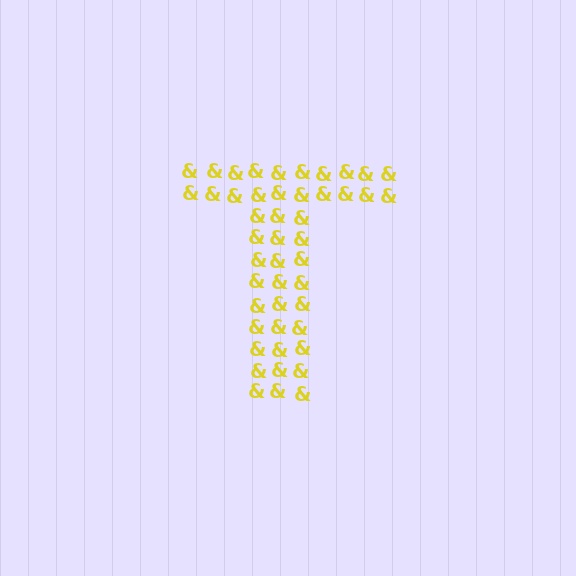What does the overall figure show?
The overall figure shows the letter T.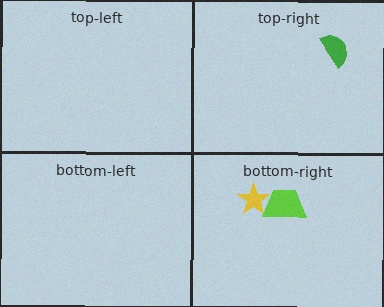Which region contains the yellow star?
The bottom-right region.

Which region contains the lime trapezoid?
The bottom-right region.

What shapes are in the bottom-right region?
The yellow star, the lime trapezoid.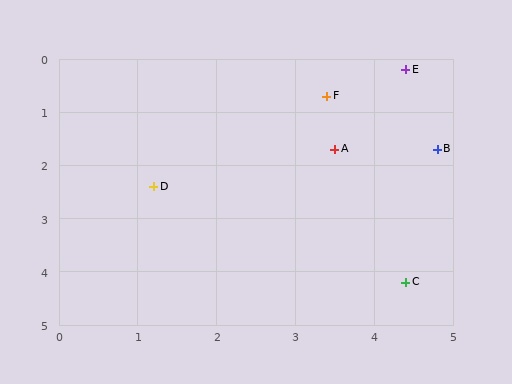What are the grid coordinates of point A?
Point A is at approximately (3.5, 1.7).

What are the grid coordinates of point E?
Point E is at approximately (4.4, 0.2).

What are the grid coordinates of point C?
Point C is at approximately (4.4, 4.2).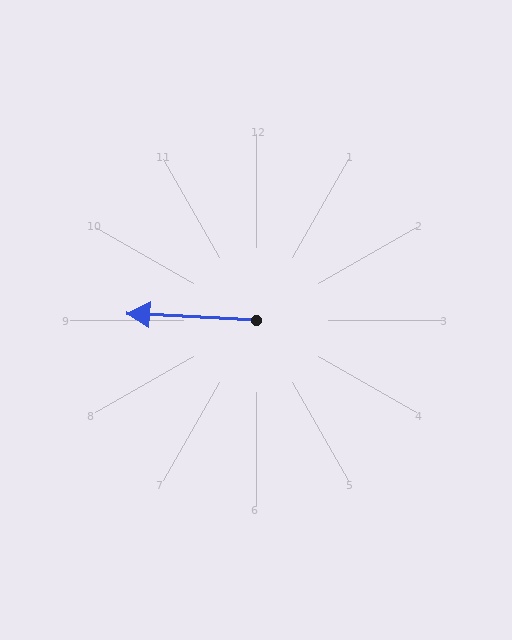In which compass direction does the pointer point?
West.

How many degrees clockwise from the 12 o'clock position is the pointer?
Approximately 273 degrees.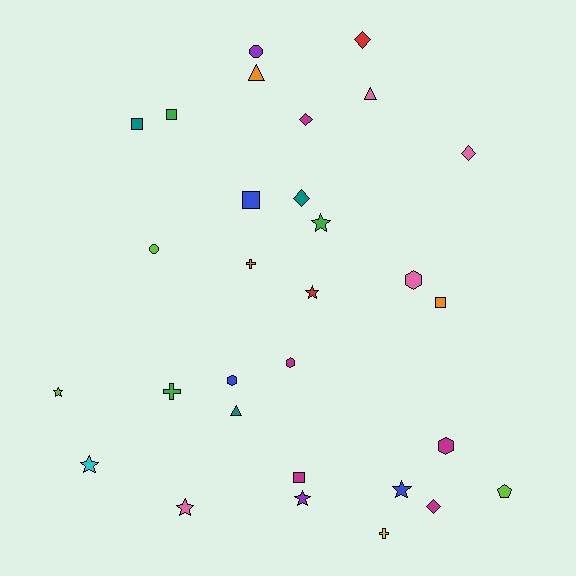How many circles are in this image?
There are 2 circles.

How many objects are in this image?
There are 30 objects.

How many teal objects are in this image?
There are 3 teal objects.